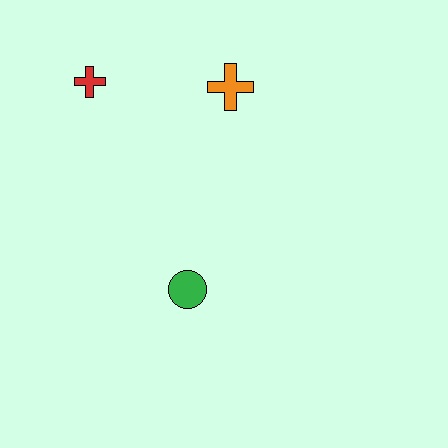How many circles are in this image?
There is 1 circle.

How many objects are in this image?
There are 3 objects.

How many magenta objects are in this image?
There are no magenta objects.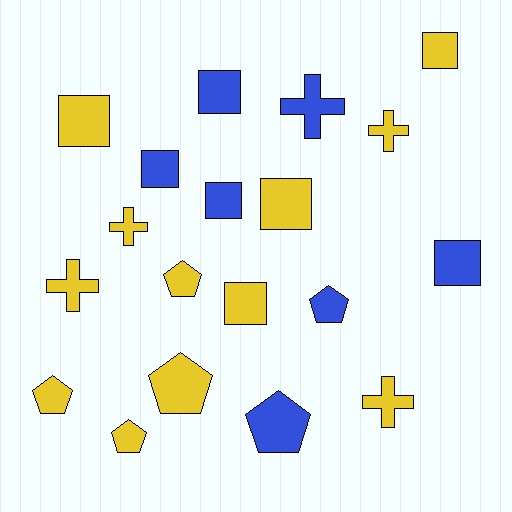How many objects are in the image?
There are 19 objects.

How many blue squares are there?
There are 4 blue squares.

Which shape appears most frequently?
Square, with 8 objects.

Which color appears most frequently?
Yellow, with 12 objects.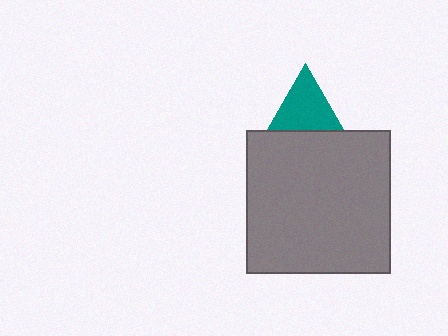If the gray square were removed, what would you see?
You would see the complete teal triangle.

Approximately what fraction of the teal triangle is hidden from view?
Roughly 32% of the teal triangle is hidden behind the gray square.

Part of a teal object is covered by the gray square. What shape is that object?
It is a triangle.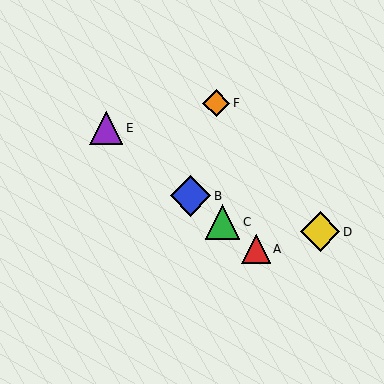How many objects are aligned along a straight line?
4 objects (A, B, C, E) are aligned along a straight line.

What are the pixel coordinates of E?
Object E is at (106, 128).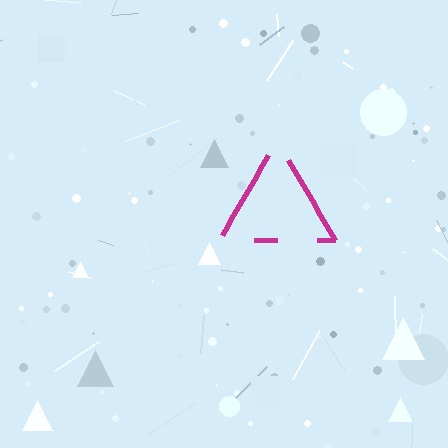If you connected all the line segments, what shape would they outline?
They would outline a triangle.